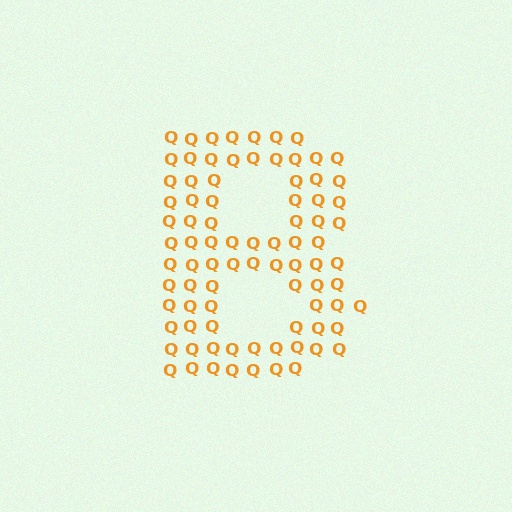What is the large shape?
The large shape is the letter B.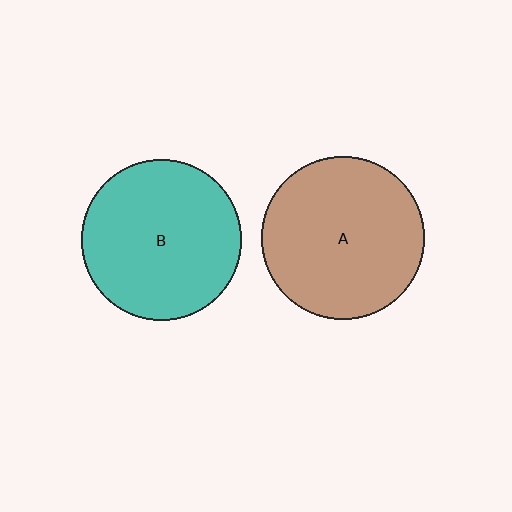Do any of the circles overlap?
No, none of the circles overlap.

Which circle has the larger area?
Circle A (brown).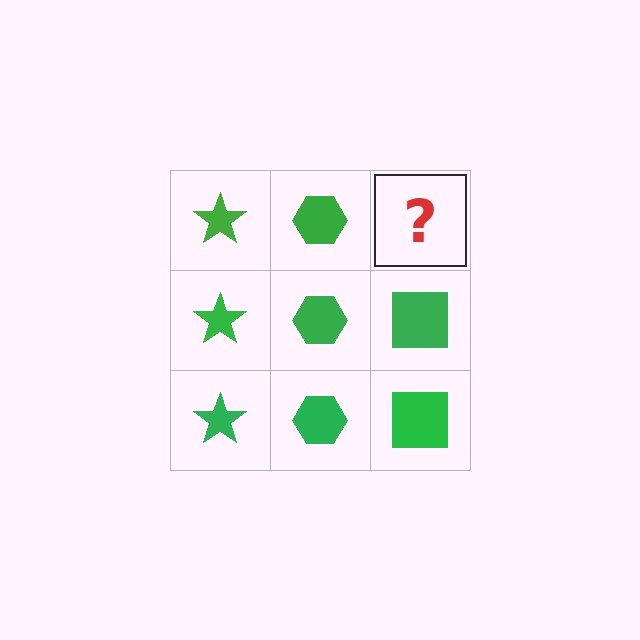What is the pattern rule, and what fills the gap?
The rule is that each column has a consistent shape. The gap should be filled with a green square.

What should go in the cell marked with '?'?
The missing cell should contain a green square.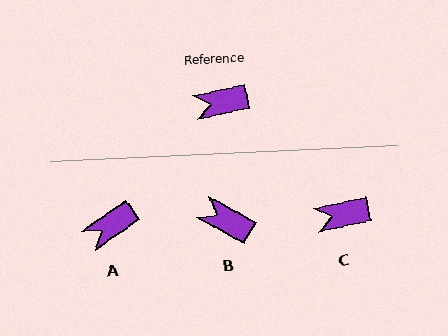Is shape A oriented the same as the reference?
No, it is off by about 23 degrees.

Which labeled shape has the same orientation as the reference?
C.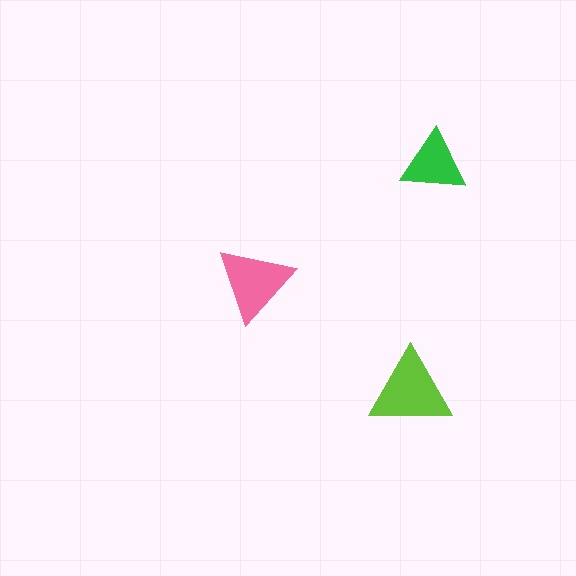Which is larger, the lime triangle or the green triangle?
The lime one.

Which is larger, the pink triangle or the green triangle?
The pink one.